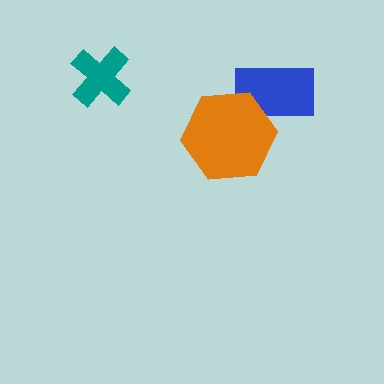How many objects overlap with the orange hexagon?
1 object overlaps with the orange hexagon.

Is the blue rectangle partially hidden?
Yes, it is partially covered by another shape.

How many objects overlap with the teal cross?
0 objects overlap with the teal cross.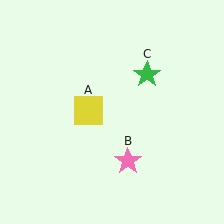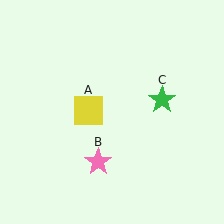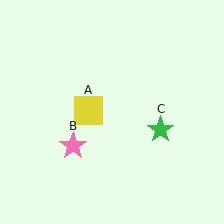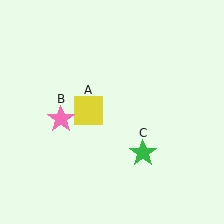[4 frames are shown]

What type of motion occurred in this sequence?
The pink star (object B), green star (object C) rotated clockwise around the center of the scene.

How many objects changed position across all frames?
2 objects changed position: pink star (object B), green star (object C).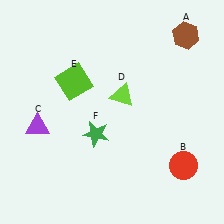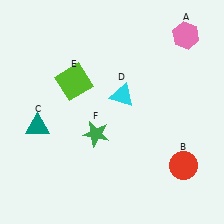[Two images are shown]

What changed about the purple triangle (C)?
In Image 1, C is purple. In Image 2, it changed to teal.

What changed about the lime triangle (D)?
In Image 1, D is lime. In Image 2, it changed to cyan.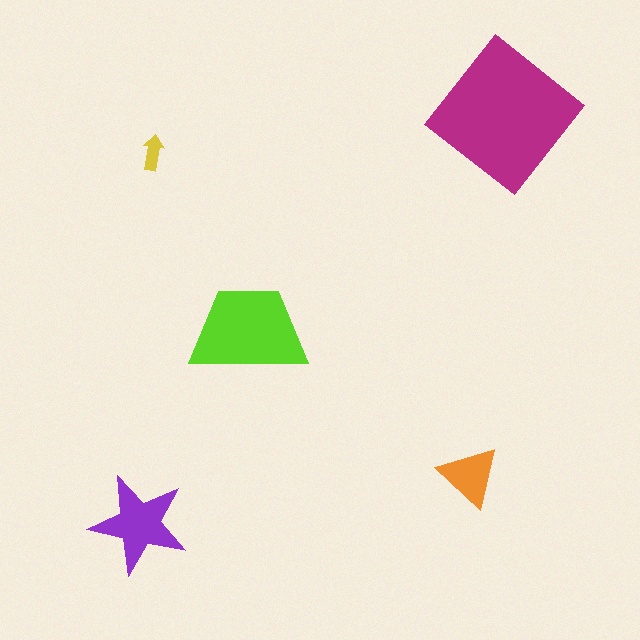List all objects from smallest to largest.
The yellow arrow, the orange triangle, the purple star, the lime trapezoid, the magenta diamond.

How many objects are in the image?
There are 5 objects in the image.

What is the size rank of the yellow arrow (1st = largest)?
5th.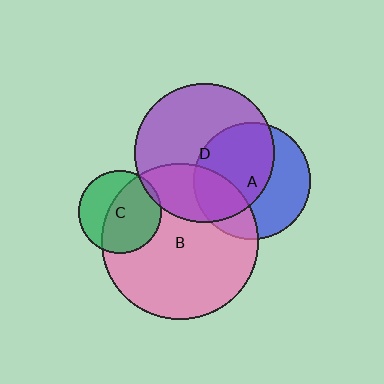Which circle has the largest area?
Circle B (pink).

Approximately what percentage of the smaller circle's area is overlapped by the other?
Approximately 5%.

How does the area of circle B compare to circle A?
Approximately 1.8 times.